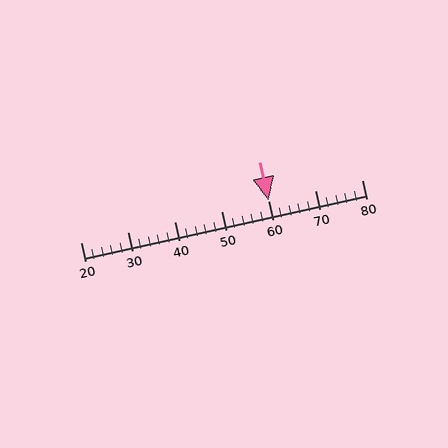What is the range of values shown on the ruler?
The ruler shows values from 20 to 80.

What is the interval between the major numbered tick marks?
The major tick marks are spaced 10 units apart.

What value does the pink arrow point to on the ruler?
The pink arrow points to approximately 60.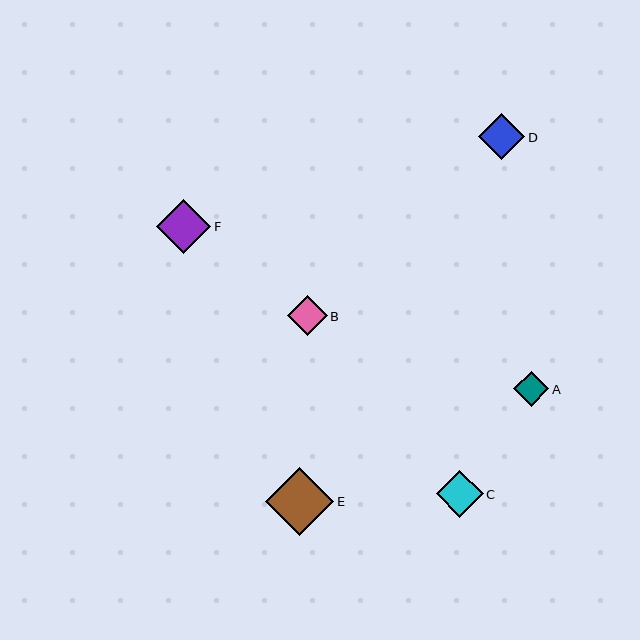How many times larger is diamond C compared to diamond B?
Diamond C is approximately 1.2 times the size of diamond B.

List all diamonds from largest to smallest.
From largest to smallest: E, F, C, D, B, A.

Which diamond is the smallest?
Diamond A is the smallest with a size of approximately 35 pixels.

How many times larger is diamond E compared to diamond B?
Diamond E is approximately 1.7 times the size of diamond B.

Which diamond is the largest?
Diamond E is the largest with a size of approximately 68 pixels.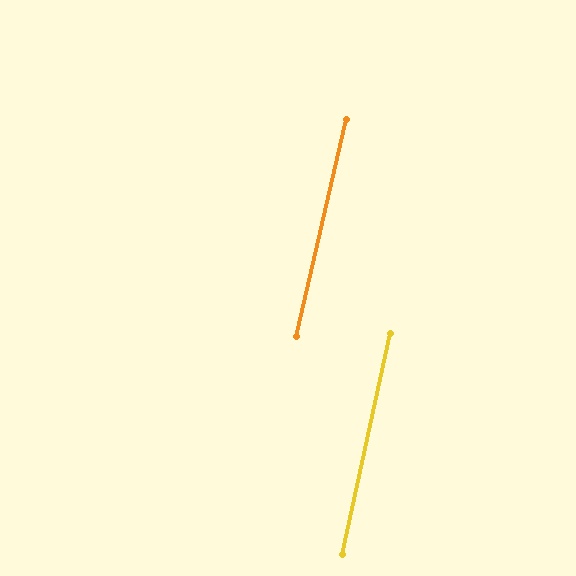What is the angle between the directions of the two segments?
Approximately 1 degree.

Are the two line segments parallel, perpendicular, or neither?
Parallel — their directions differ by only 0.9°.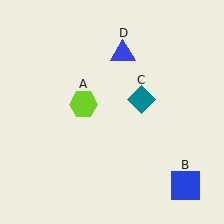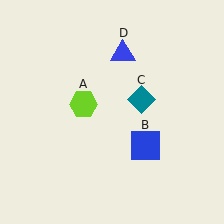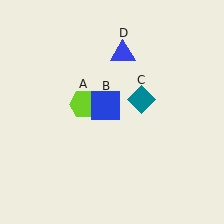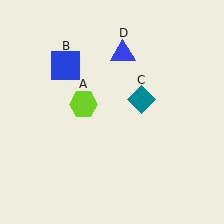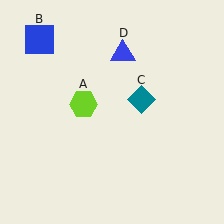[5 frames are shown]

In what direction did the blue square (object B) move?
The blue square (object B) moved up and to the left.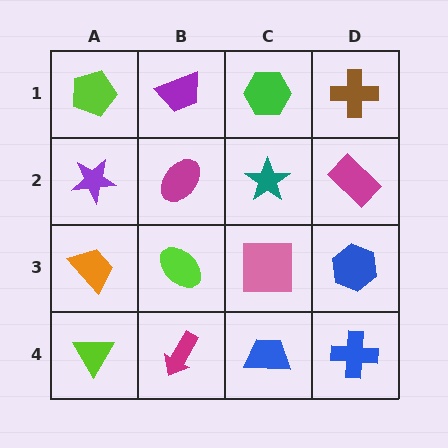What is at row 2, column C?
A teal star.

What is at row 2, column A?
A purple star.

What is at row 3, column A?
An orange trapezoid.